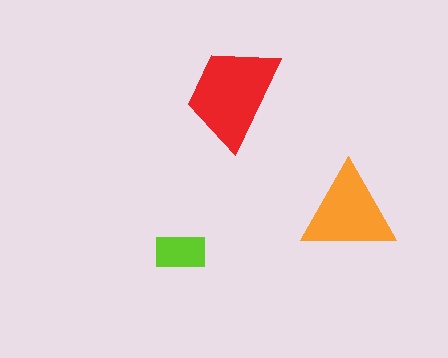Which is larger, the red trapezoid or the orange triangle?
The red trapezoid.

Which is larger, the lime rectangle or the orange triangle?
The orange triangle.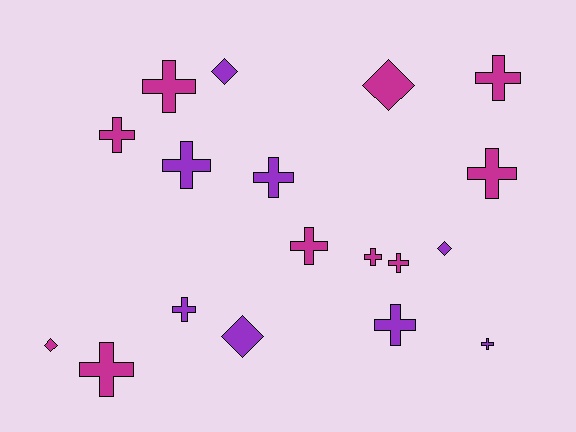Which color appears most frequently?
Magenta, with 10 objects.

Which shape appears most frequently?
Cross, with 13 objects.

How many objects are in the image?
There are 18 objects.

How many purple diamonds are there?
There are 3 purple diamonds.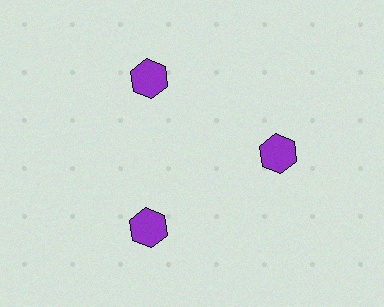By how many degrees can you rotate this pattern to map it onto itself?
The pattern maps onto itself every 120 degrees of rotation.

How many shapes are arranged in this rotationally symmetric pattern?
There are 3 shapes, arranged in 3 groups of 1.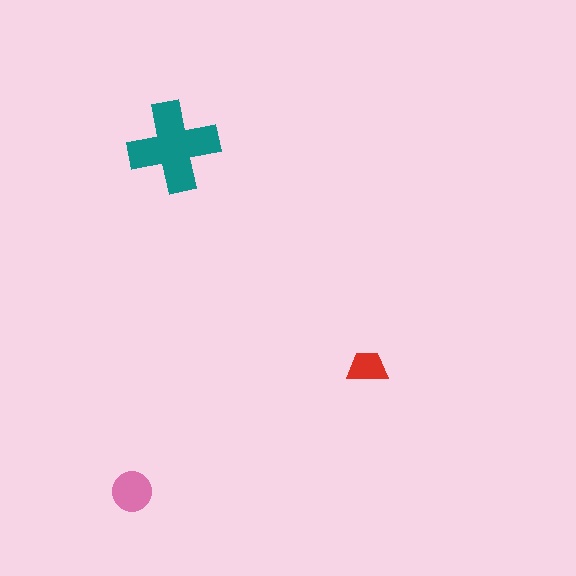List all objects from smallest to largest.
The red trapezoid, the pink circle, the teal cross.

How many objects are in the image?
There are 3 objects in the image.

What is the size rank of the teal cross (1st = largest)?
1st.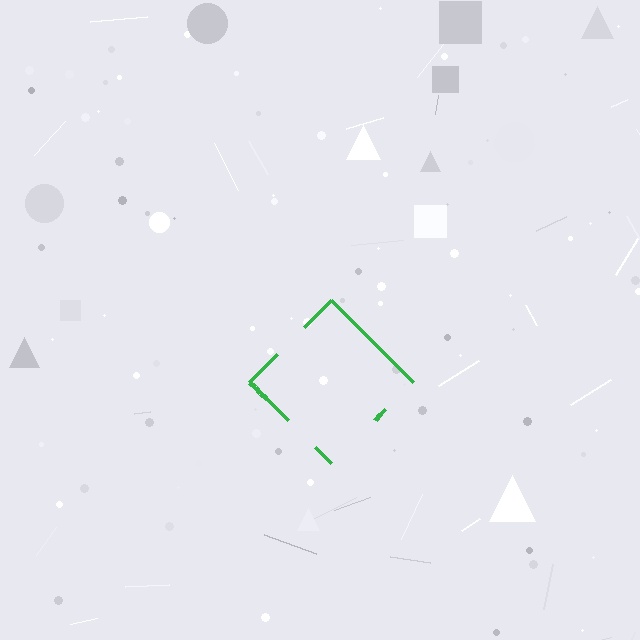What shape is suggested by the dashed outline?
The dashed outline suggests a diamond.